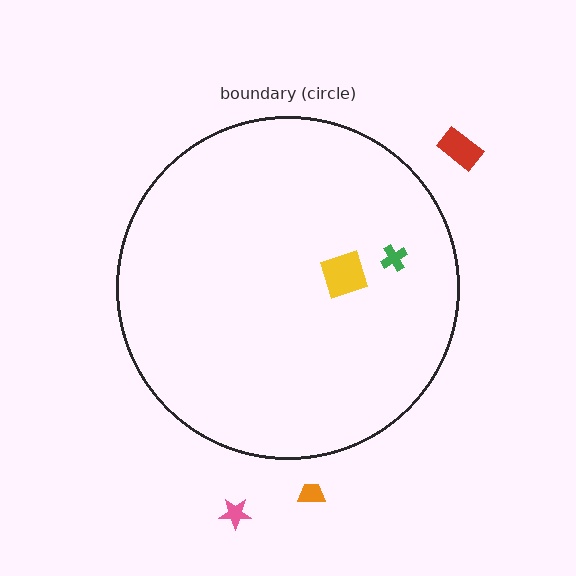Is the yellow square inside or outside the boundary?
Inside.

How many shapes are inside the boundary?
2 inside, 3 outside.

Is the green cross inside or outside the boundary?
Inside.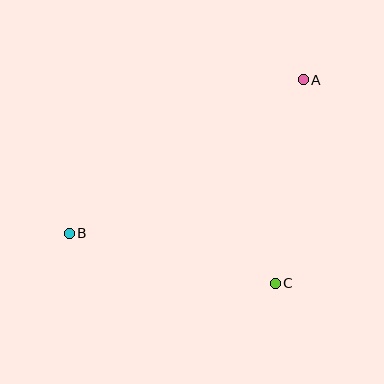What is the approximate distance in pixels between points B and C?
The distance between B and C is approximately 212 pixels.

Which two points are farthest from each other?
Points A and B are farthest from each other.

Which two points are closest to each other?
Points A and C are closest to each other.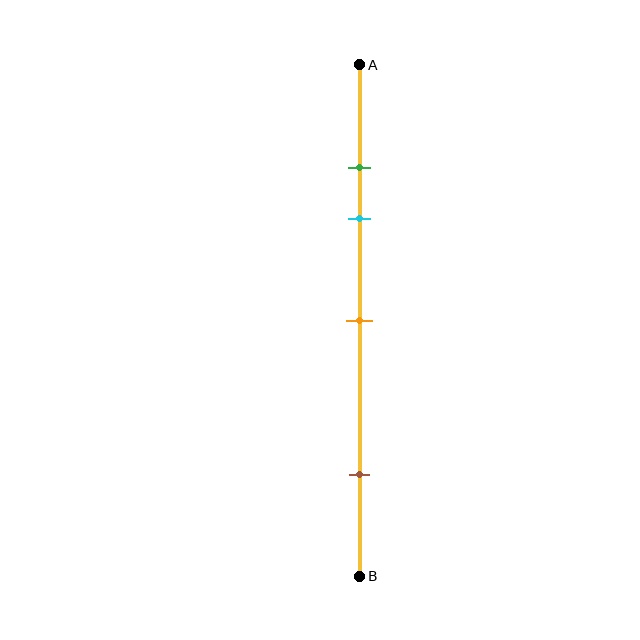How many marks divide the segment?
There are 4 marks dividing the segment.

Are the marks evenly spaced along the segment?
No, the marks are not evenly spaced.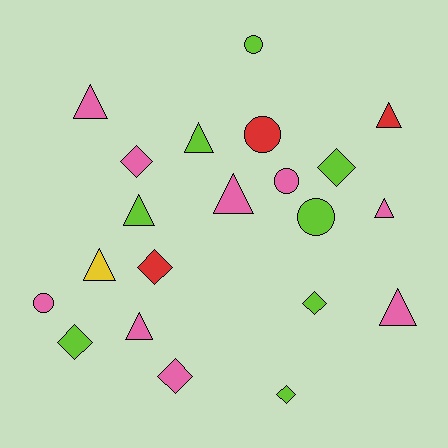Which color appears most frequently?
Pink, with 9 objects.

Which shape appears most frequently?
Triangle, with 9 objects.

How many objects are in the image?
There are 21 objects.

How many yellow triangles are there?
There is 1 yellow triangle.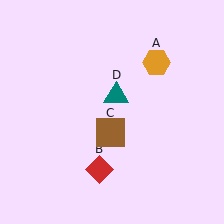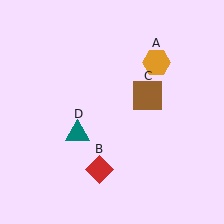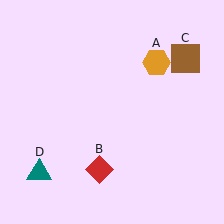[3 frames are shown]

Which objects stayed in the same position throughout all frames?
Orange hexagon (object A) and red diamond (object B) remained stationary.